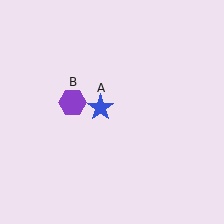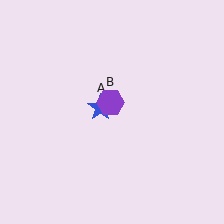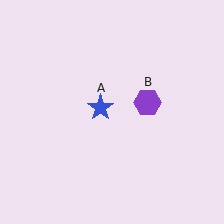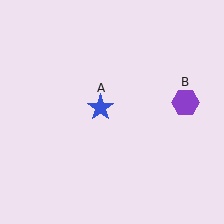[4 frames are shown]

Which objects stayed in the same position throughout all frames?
Blue star (object A) remained stationary.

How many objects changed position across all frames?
1 object changed position: purple hexagon (object B).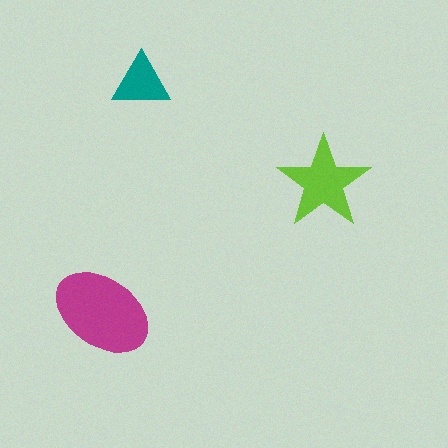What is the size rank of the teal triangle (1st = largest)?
3rd.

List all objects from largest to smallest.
The magenta ellipse, the lime star, the teal triangle.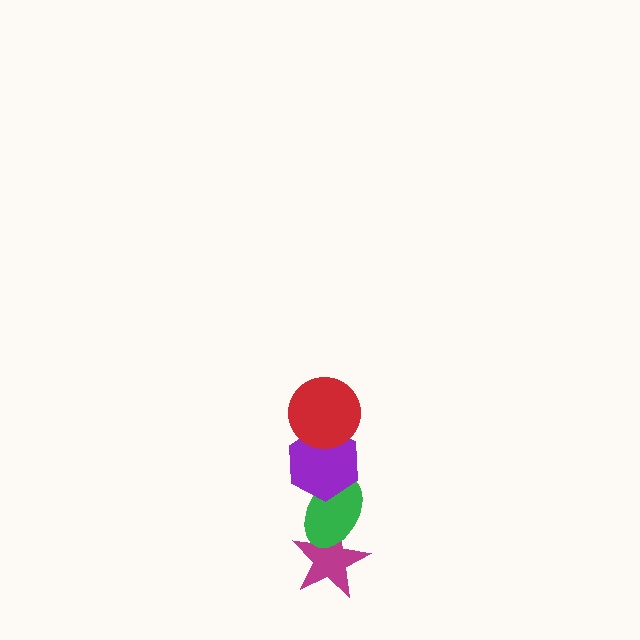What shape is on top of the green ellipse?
The purple hexagon is on top of the green ellipse.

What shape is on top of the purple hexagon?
The red circle is on top of the purple hexagon.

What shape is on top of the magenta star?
The green ellipse is on top of the magenta star.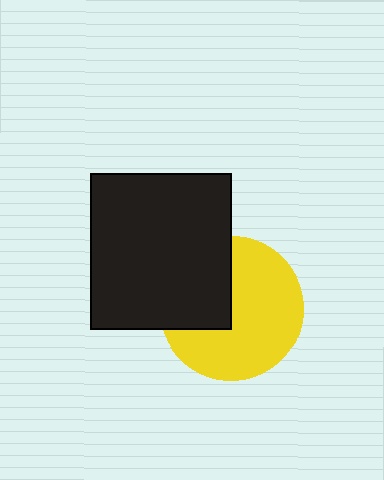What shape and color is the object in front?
The object in front is a black rectangle.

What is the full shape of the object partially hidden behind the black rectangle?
The partially hidden object is a yellow circle.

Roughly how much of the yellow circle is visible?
Most of it is visible (roughly 66%).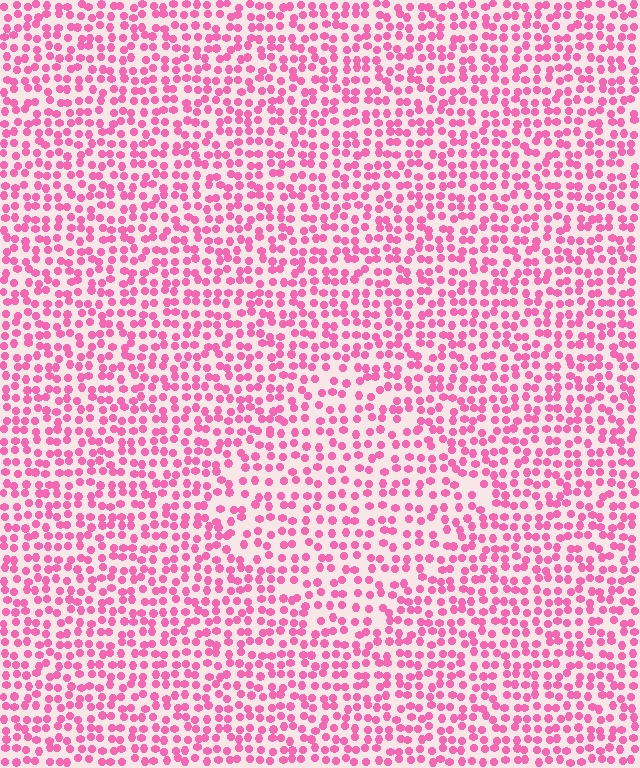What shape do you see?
I see a diamond.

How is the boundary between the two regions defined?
The boundary is defined by a change in element density (approximately 1.4x ratio). All elements are the same color, size, and shape.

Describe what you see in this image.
The image contains small pink elements arranged at two different densities. A diamond-shaped region is visible where the elements are less densely packed than the surrounding area.